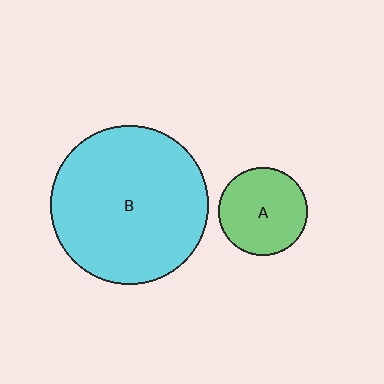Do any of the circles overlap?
No, none of the circles overlap.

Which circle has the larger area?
Circle B (cyan).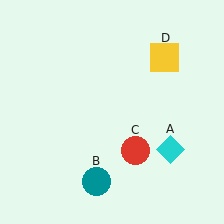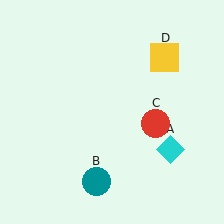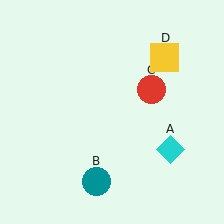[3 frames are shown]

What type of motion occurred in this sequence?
The red circle (object C) rotated counterclockwise around the center of the scene.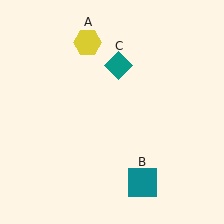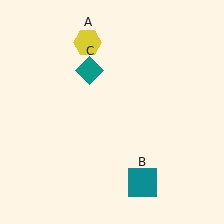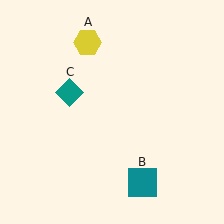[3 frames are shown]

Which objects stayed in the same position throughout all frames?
Yellow hexagon (object A) and teal square (object B) remained stationary.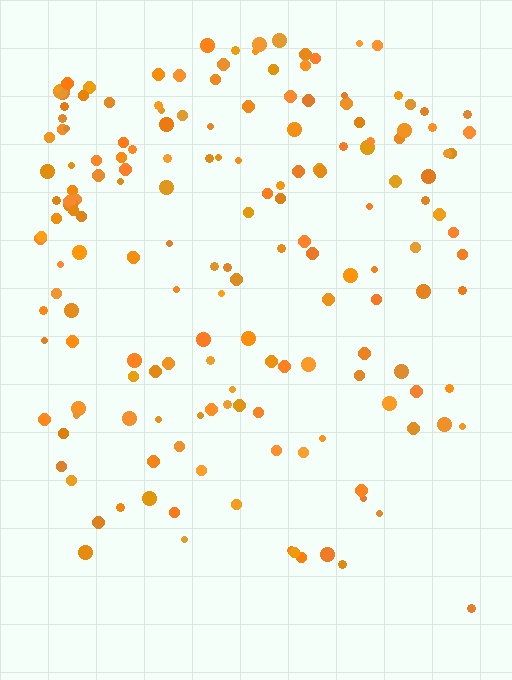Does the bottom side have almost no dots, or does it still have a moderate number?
Still a moderate number, just noticeably fewer than the top.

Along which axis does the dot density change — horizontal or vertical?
Vertical.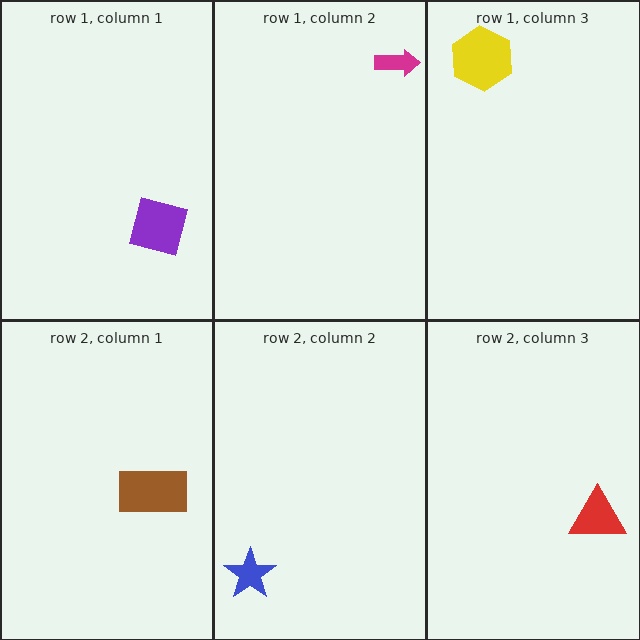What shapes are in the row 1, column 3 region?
The yellow hexagon.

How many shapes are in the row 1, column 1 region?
1.